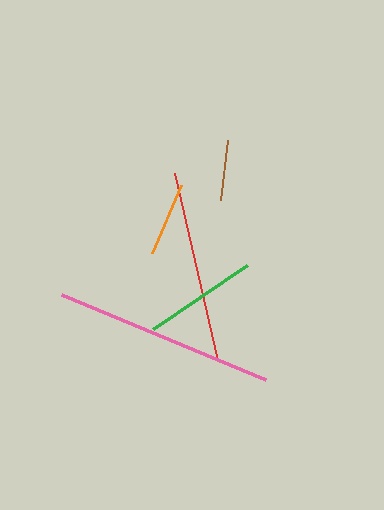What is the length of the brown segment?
The brown segment is approximately 60 pixels long.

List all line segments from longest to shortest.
From longest to shortest: pink, red, green, orange, brown.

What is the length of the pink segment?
The pink segment is approximately 221 pixels long.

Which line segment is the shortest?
The brown line is the shortest at approximately 60 pixels.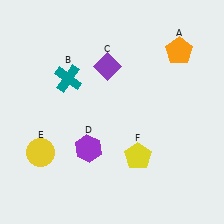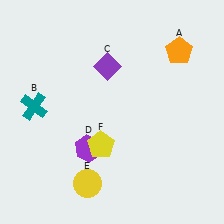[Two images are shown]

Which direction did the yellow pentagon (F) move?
The yellow pentagon (F) moved left.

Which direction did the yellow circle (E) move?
The yellow circle (E) moved right.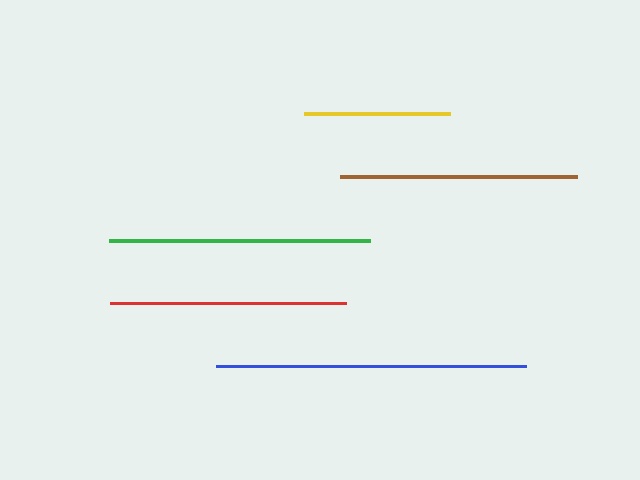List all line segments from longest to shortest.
From longest to shortest: blue, green, brown, red, yellow.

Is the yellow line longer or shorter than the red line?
The red line is longer than the yellow line.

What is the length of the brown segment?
The brown segment is approximately 237 pixels long.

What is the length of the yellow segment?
The yellow segment is approximately 146 pixels long.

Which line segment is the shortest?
The yellow line is the shortest at approximately 146 pixels.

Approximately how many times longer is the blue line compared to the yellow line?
The blue line is approximately 2.1 times the length of the yellow line.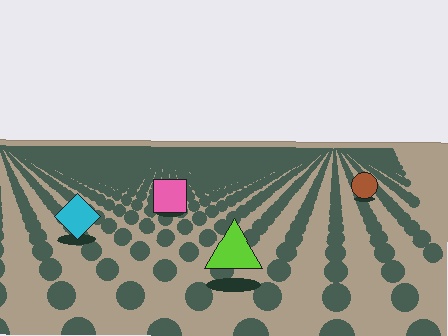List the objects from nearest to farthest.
From nearest to farthest: the lime triangle, the cyan diamond, the pink square, the brown circle.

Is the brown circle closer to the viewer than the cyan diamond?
No. The cyan diamond is closer — you can tell from the texture gradient: the ground texture is coarser near it.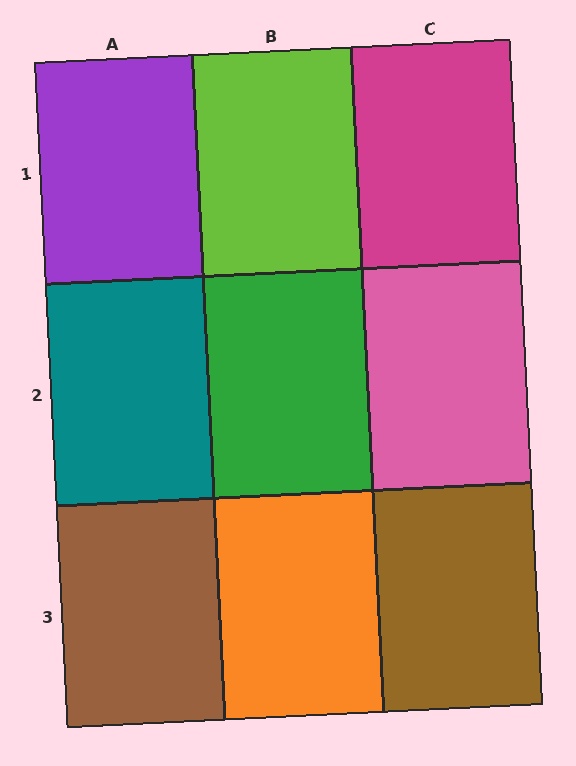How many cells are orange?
1 cell is orange.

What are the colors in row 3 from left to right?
Brown, orange, brown.